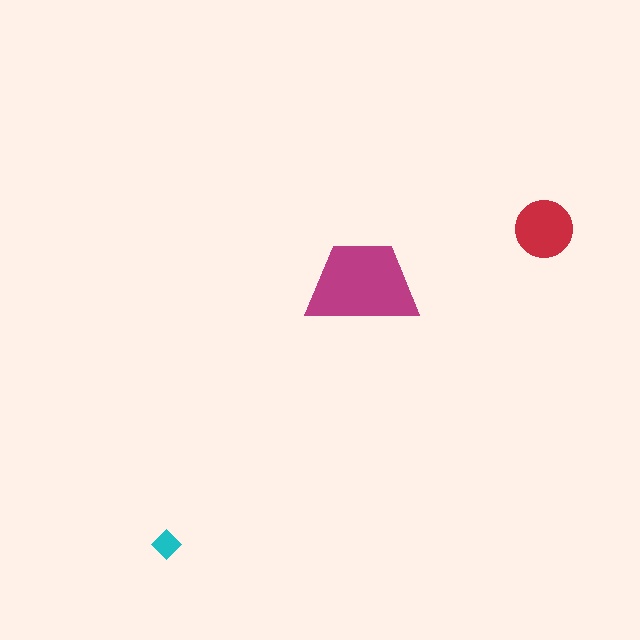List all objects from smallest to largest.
The cyan diamond, the red circle, the magenta trapezoid.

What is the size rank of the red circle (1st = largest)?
2nd.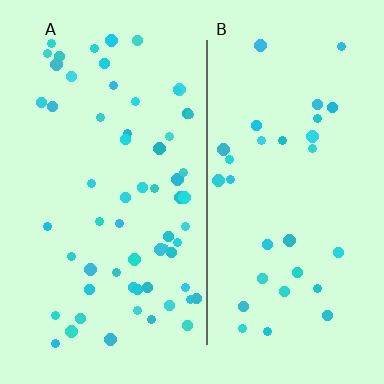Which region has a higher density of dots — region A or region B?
A (the left).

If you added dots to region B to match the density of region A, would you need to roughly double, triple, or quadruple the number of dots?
Approximately double.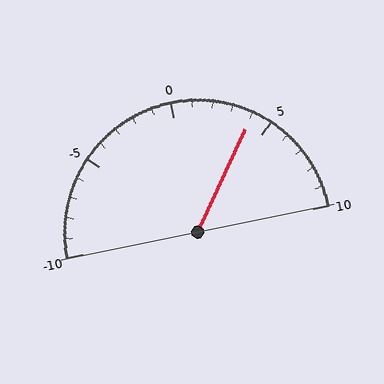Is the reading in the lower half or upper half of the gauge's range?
The reading is in the upper half of the range (-10 to 10).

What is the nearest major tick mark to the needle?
The nearest major tick mark is 5.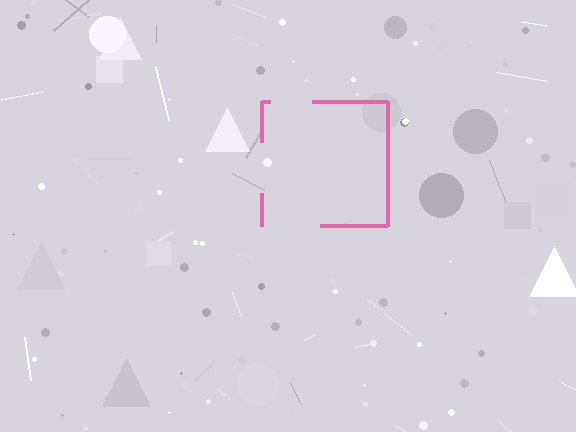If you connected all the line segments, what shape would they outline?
They would outline a square.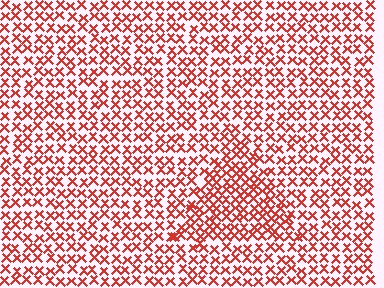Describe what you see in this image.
The image contains small red elements arranged at two different densities. A triangle-shaped region is visible where the elements are more densely packed than the surrounding area.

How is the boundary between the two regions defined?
The boundary is defined by a change in element density (approximately 1.5x ratio). All elements are the same color, size, and shape.